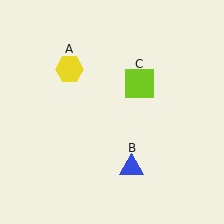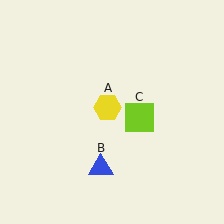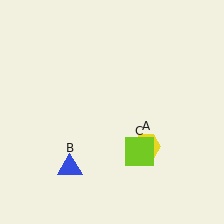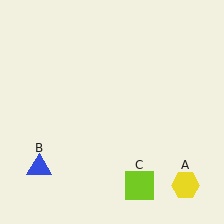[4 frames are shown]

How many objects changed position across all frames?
3 objects changed position: yellow hexagon (object A), blue triangle (object B), lime square (object C).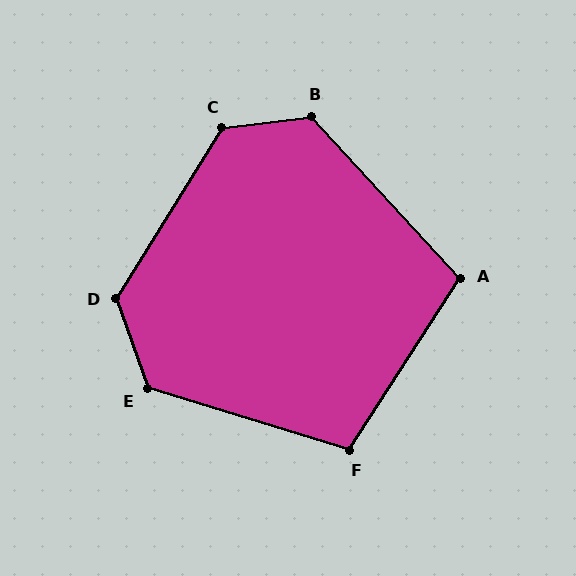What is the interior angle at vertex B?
Approximately 125 degrees (obtuse).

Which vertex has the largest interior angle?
C, at approximately 129 degrees.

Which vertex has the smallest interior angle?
A, at approximately 104 degrees.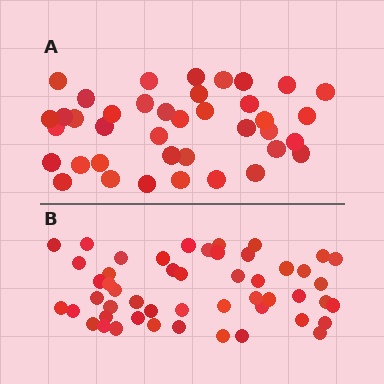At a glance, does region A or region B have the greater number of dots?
Region B (the bottom region) has more dots.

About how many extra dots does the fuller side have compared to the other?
Region B has roughly 12 or so more dots than region A.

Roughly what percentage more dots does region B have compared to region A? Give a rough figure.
About 30% more.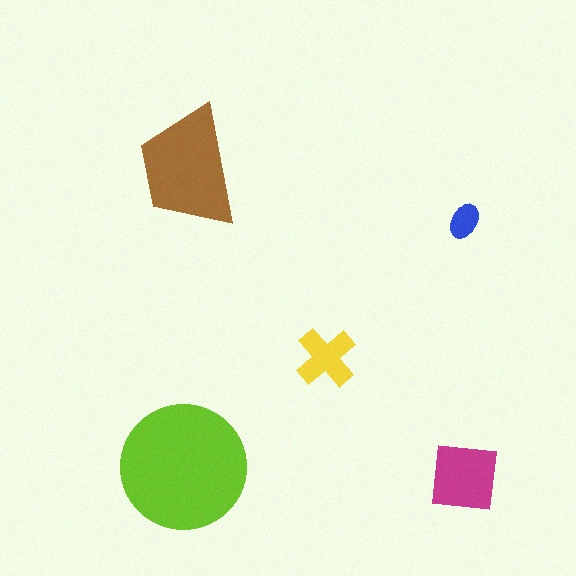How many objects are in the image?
There are 5 objects in the image.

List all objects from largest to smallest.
The lime circle, the brown trapezoid, the magenta square, the yellow cross, the blue ellipse.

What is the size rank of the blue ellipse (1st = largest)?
5th.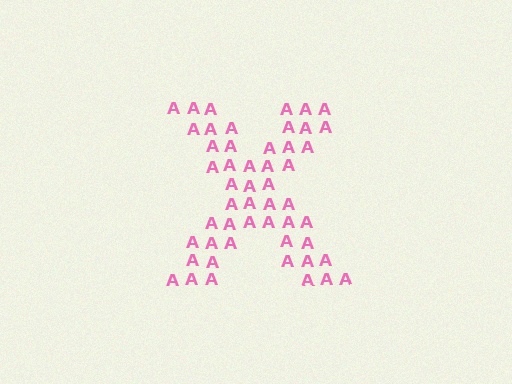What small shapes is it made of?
It is made of small letter A's.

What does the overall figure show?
The overall figure shows the letter X.